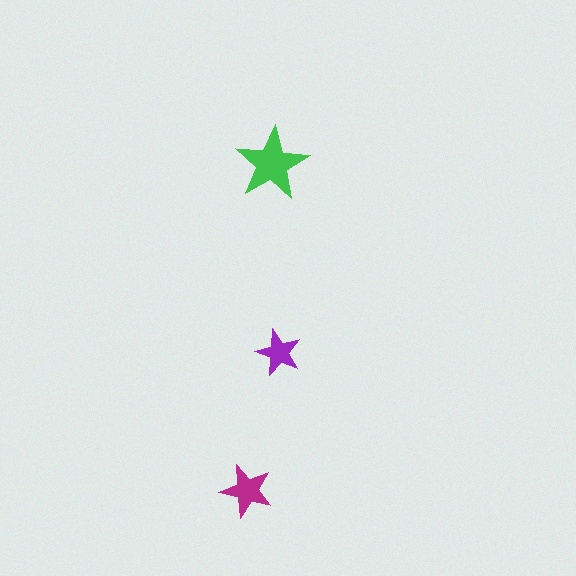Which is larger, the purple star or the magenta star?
The magenta one.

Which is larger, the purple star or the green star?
The green one.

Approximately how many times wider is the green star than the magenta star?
About 1.5 times wider.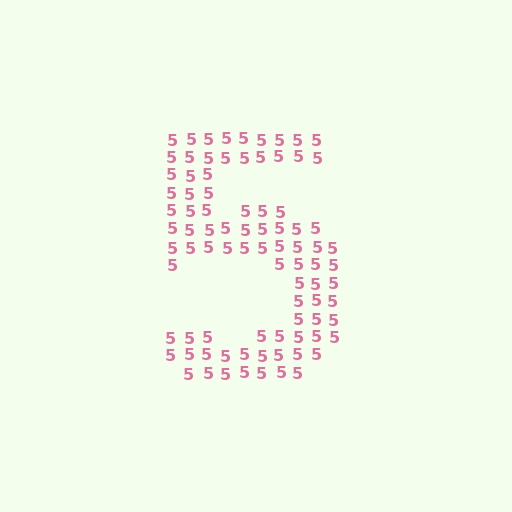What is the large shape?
The large shape is the digit 5.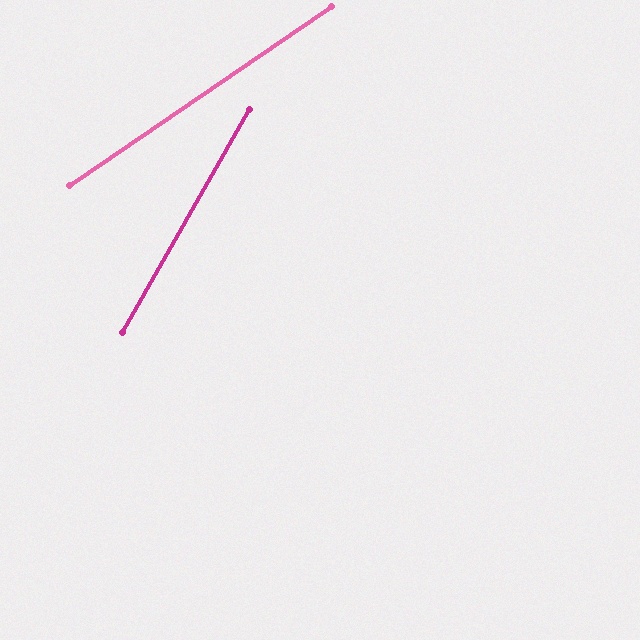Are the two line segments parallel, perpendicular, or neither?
Neither parallel nor perpendicular — they differ by about 26°.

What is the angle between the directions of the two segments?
Approximately 26 degrees.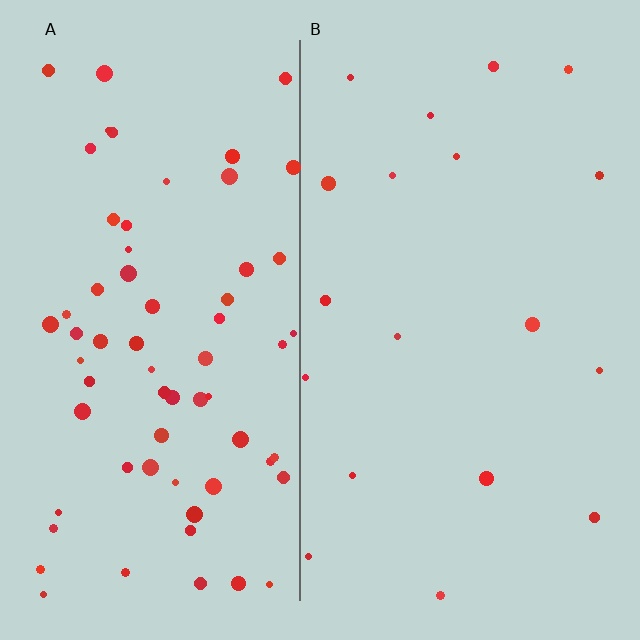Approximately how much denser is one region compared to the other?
Approximately 3.5× — region A over region B.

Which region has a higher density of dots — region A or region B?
A (the left).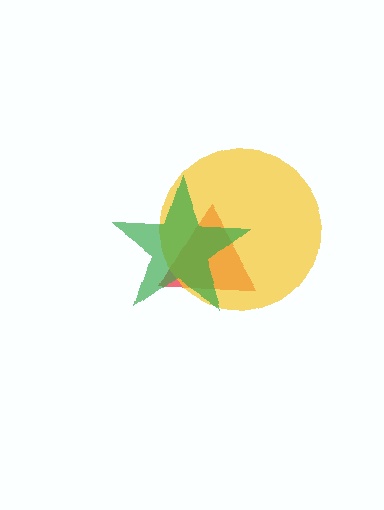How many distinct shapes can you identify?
There are 3 distinct shapes: a red triangle, a yellow circle, a green star.